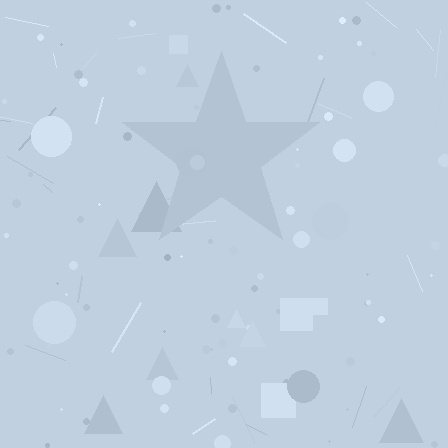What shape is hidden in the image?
A star is hidden in the image.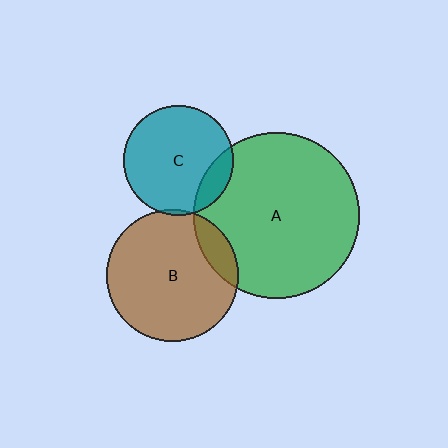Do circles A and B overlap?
Yes.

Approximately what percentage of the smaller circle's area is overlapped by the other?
Approximately 15%.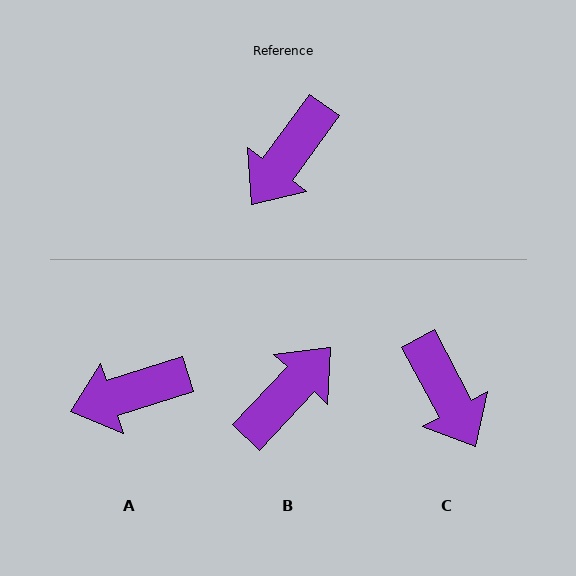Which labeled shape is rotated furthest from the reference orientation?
B, about 173 degrees away.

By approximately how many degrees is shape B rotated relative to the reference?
Approximately 173 degrees counter-clockwise.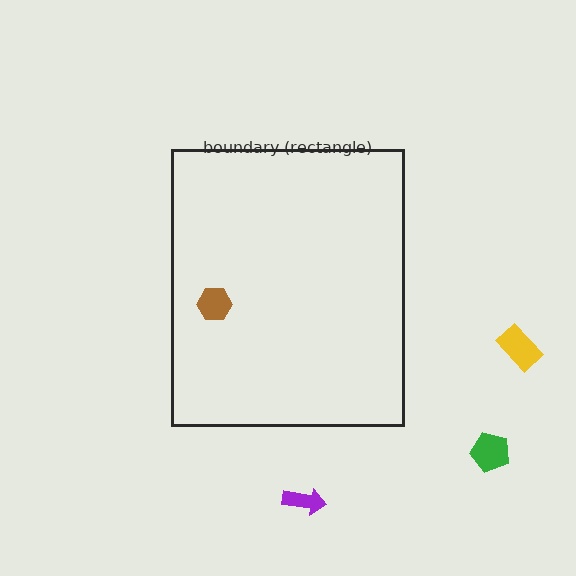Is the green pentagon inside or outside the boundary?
Outside.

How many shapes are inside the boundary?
1 inside, 3 outside.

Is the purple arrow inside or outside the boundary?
Outside.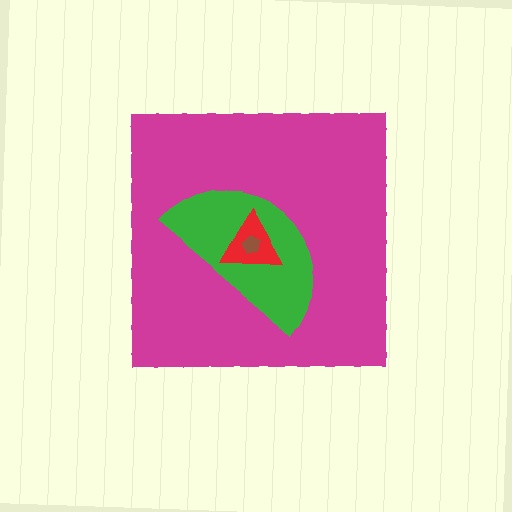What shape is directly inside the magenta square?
The green semicircle.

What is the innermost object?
The brown pentagon.